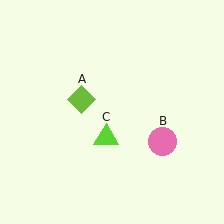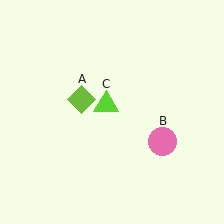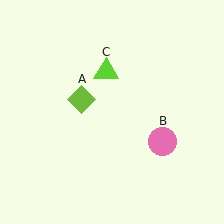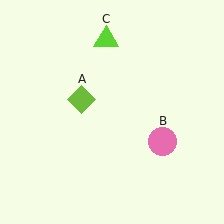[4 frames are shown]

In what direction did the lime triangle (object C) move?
The lime triangle (object C) moved up.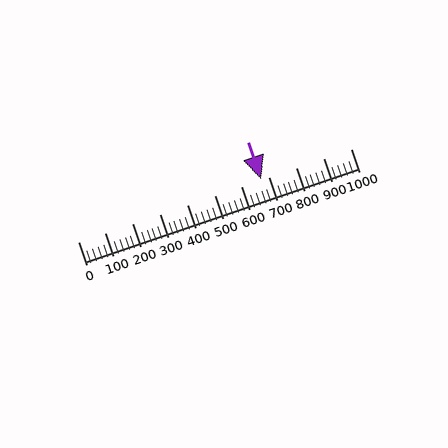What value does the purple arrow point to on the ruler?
The purple arrow points to approximately 672.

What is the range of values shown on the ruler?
The ruler shows values from 0 to 1000.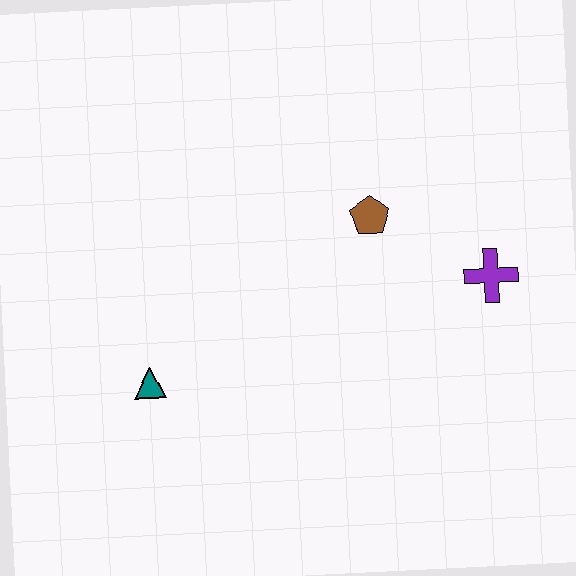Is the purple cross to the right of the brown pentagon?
Yes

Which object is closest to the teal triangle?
The brown pentagon is closest to the teal triangle.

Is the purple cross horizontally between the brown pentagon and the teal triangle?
No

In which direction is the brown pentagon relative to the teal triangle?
The brown pentagon is to the right of the teal triangle.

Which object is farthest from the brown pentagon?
The teal triangle is farthest from the brown pentagon.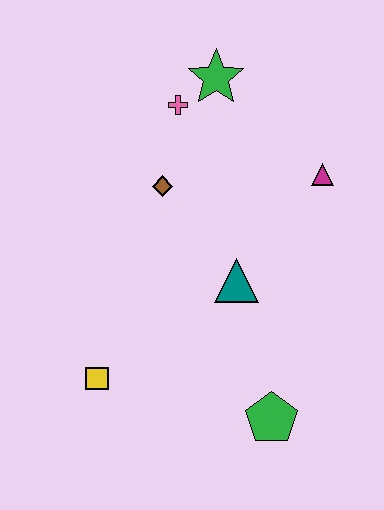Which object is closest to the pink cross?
The green star is closest to the pink cross.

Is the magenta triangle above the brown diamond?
Yes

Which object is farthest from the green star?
The green pentagon is farthest from the green star.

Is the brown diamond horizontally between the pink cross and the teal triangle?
No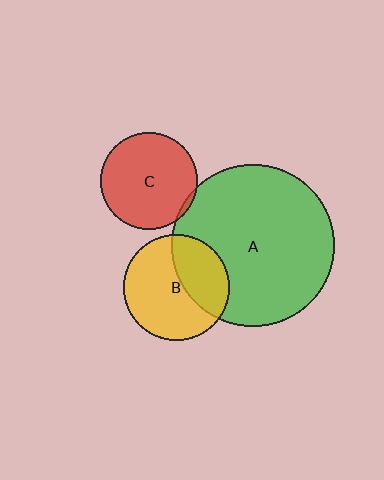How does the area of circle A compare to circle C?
Approximately 2.8 times.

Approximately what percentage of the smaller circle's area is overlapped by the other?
Approximately 35%.